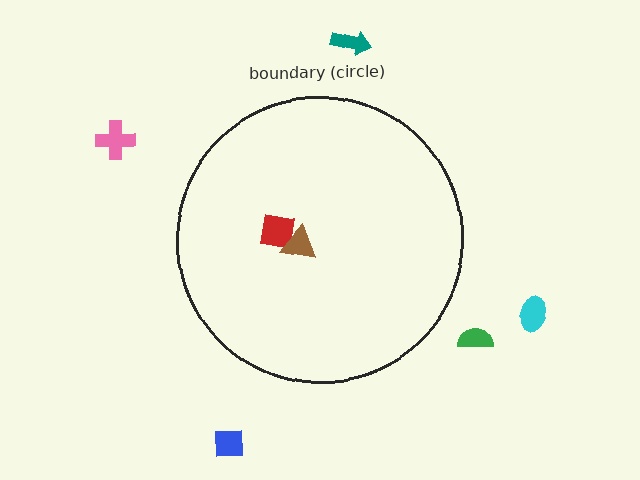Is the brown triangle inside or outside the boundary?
Inside.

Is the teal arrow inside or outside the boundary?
Outside.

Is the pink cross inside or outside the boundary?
Outside.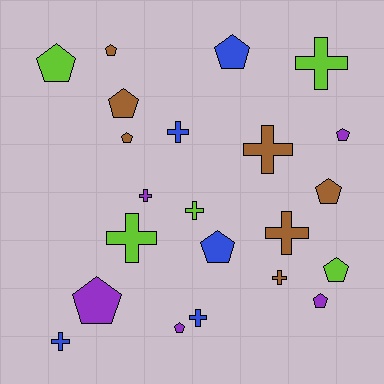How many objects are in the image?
There are 22 objects.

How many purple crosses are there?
There is 1 purple cross.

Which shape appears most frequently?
Pentagon, with 12 objects.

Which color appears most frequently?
Brown, with 7 objects.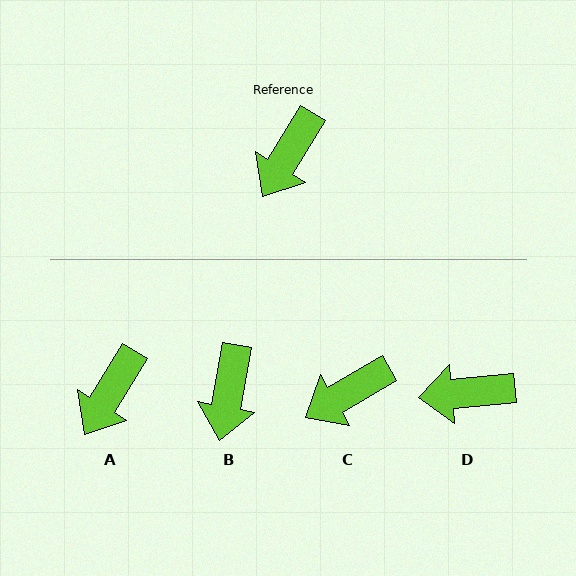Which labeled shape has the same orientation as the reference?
A.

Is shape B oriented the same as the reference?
No, it is off by about 21 degrees.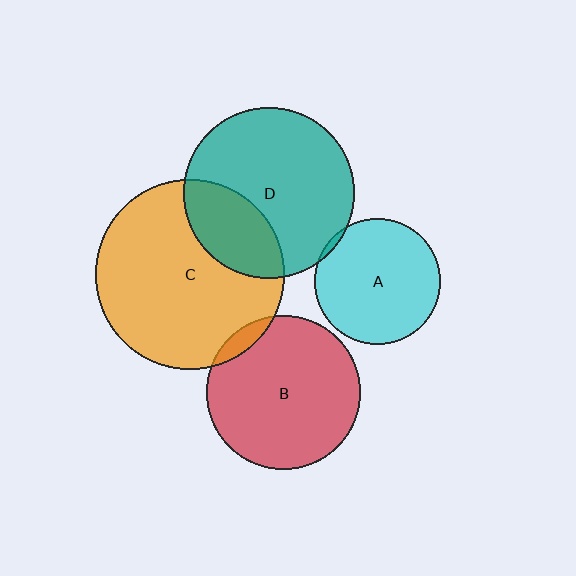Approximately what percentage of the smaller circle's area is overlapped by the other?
Approximately 5%.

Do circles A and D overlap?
Yes.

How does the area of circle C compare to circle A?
Approximately 2.3 times.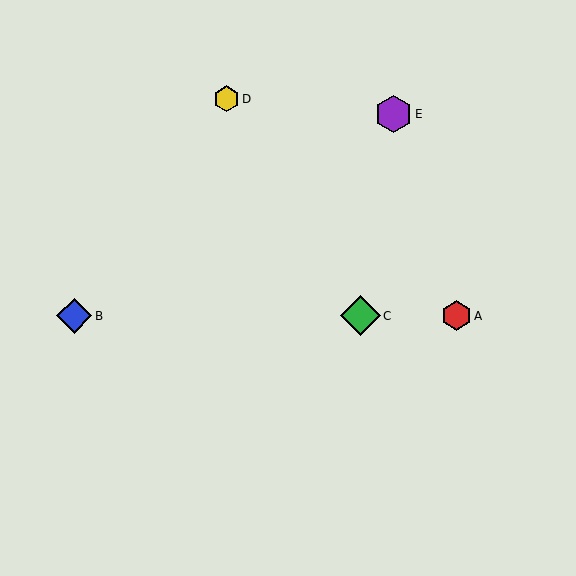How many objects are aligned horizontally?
3 objects (A, B, C) are aligned horizontally.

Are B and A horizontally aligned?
Yes, both are at y≈316.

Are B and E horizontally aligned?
No, B is at y≈316 and E is at y≈114.